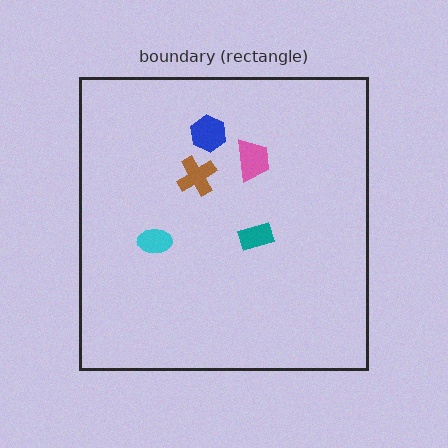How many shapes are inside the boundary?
5 inside, 0 outside.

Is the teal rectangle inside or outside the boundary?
Inside.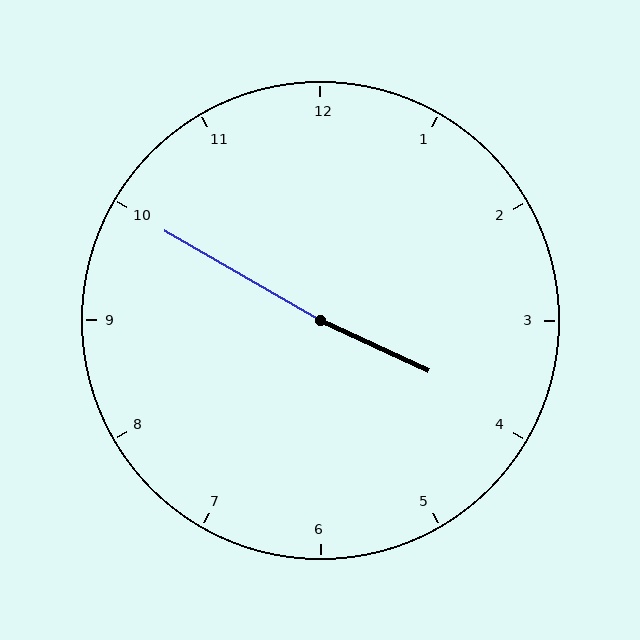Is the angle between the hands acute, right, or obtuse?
It is obtuse.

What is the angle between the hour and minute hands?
Approximately 175 degrees.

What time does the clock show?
3:50.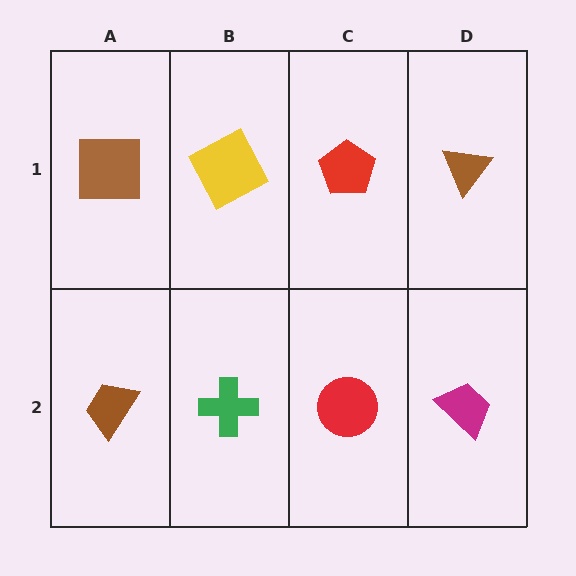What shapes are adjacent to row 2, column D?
A brown triangle (row 1, column D), a red circle (row 2, column C).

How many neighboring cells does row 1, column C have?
3.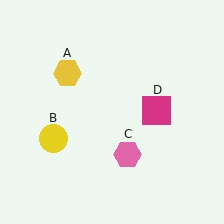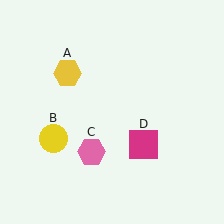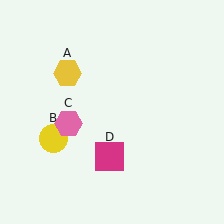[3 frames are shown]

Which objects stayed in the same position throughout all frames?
Yellow hexagon (object A) and yellow circle (object B) remained stationary.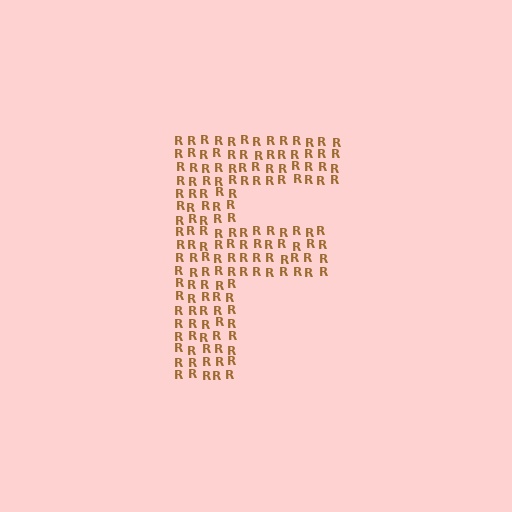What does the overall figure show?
The overall figure shows the letter F.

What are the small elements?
The small elements are letter R's.